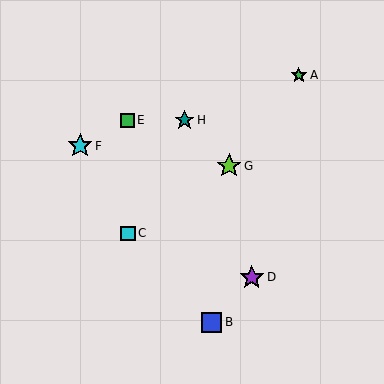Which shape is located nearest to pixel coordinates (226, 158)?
The lime star (labeled G) at (229, 166) is nearest to that location.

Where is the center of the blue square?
The center of the blue square is at (212, 322).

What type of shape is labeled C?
Shape C is a cyan square.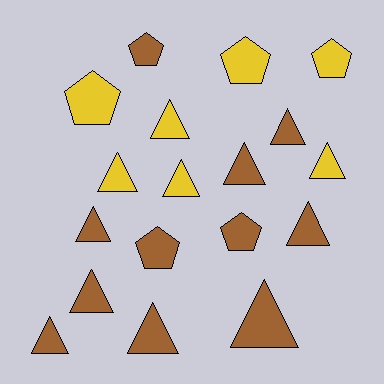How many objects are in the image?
There are 18 objects.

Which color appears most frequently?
Brown, with 11 objects.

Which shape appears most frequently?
Triangle, with 12 objects.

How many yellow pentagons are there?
There are 3 yellow pentagons.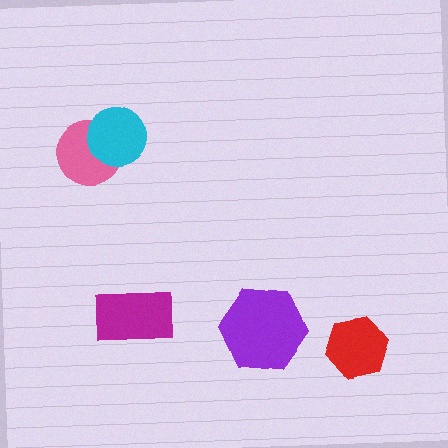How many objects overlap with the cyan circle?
1 object overlaps with the cyan circle.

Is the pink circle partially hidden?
Yes, it is partially covered by another shape.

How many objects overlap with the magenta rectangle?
0 objects overlap with the magenta rectangle.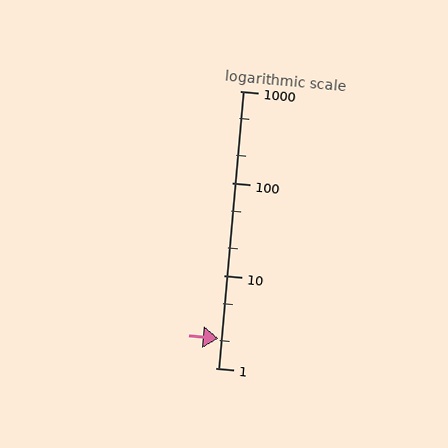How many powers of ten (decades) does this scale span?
The scale spans 3 decades, from 1 to 1000.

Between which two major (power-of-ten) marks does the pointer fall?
The pointer is between 1 and 10.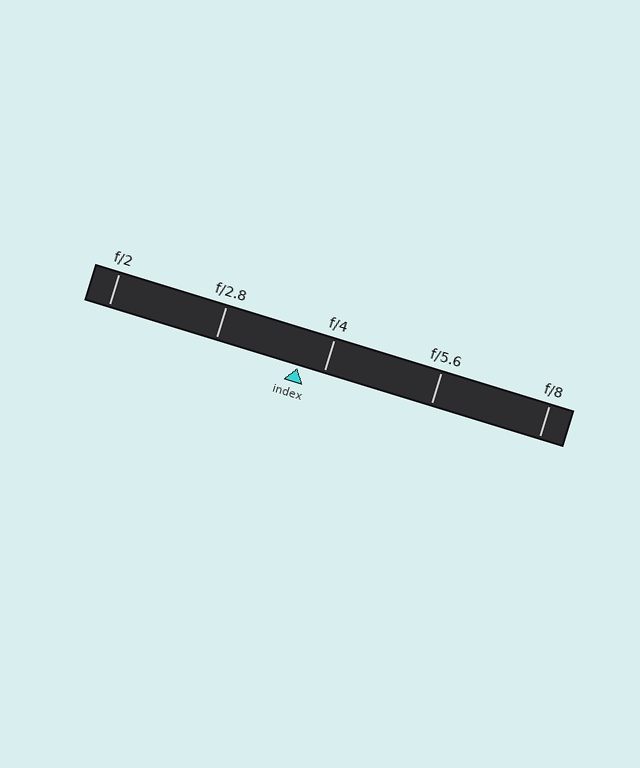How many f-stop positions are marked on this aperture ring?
There are 5 f-stop positions marked.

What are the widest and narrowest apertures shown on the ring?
The widest aperture shown is f/2 and the narrowest is f/8.